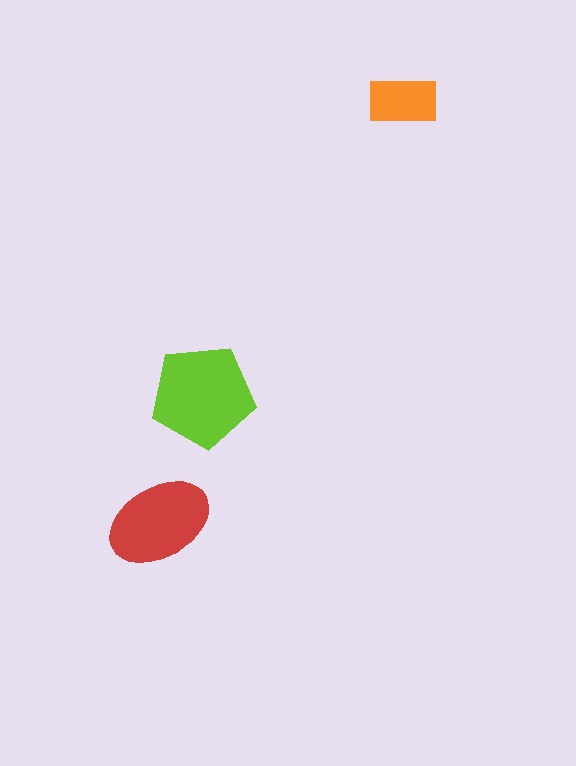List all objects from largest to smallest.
The lime pentagon, the red ellipse, the orange rectangle.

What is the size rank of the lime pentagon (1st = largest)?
1st.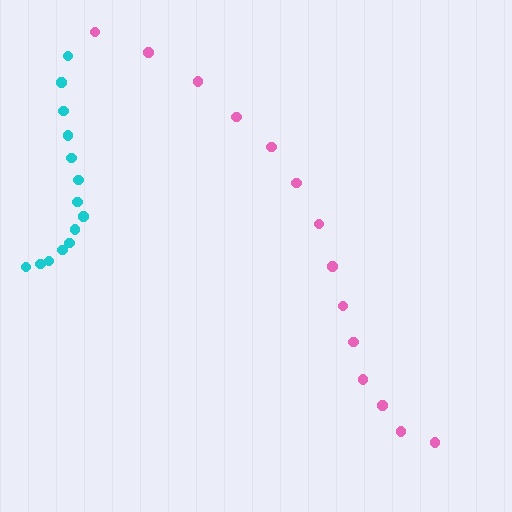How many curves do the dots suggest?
There are 2 distinct paths.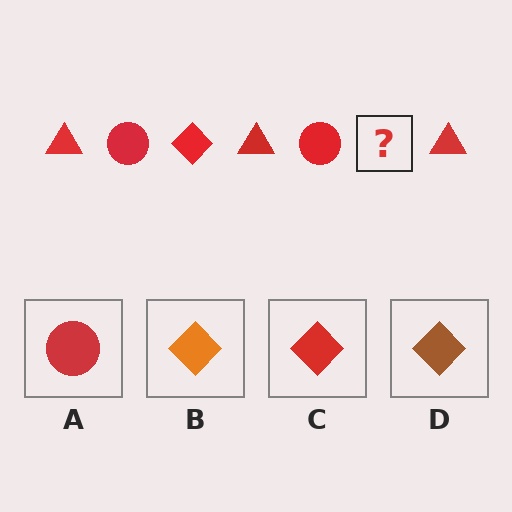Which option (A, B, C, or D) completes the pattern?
C.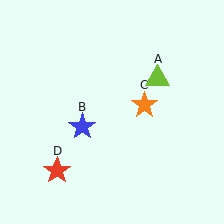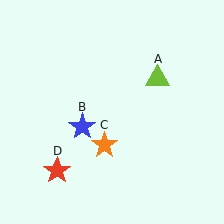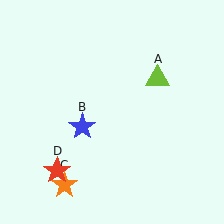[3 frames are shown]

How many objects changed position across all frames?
1 object changed position: orange star (object C).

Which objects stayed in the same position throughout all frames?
Lime triangle (object A) and blue star (object B) and red star (object D) remained stationary.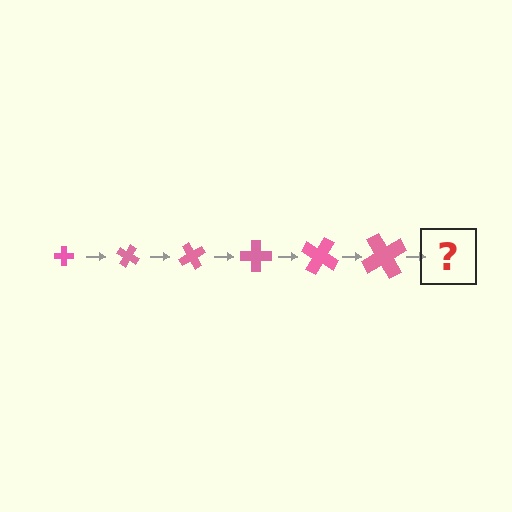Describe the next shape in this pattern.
It should be a cross, larger than the previous one and rotated 180 degrees from the start.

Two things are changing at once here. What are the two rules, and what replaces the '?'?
The two rules are that the cross grows larger each step and it rotates 30 degrees each step. The '?' should be a cross, larger than the previous one and rotated 180 degrees from the start.